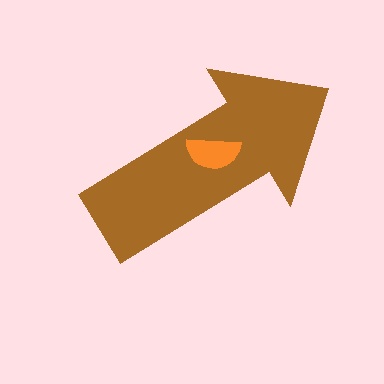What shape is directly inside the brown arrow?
The orange semicircle.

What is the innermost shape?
The orange semicircle.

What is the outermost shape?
The brown arrow.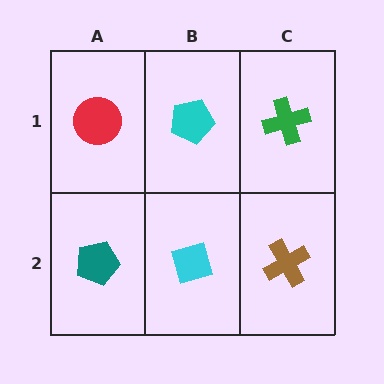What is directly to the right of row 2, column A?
A cyan diamond.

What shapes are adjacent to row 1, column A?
A teal pentagon (row 2, column A), a cyan pentagon (row 1, column B).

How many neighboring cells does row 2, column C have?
2.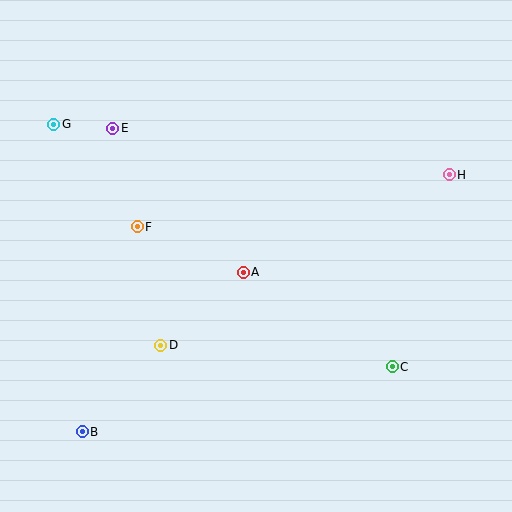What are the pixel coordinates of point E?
Point E is at (113, 128).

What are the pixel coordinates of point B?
Point B is at (82, 432).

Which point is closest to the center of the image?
Point A at (243, 272) is closest to the center.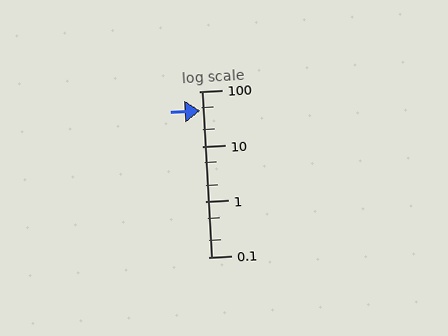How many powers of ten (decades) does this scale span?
The scale spans 3 decades, from 0.1 to 100.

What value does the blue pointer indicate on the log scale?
The pointer indicates approximately 44.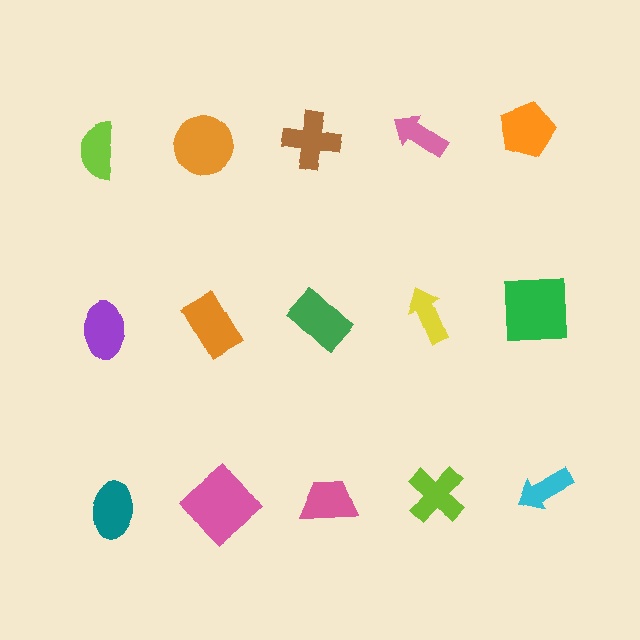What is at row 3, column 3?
A pink trapezoid.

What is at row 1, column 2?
An orange circle.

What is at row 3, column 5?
A cyan arrow.